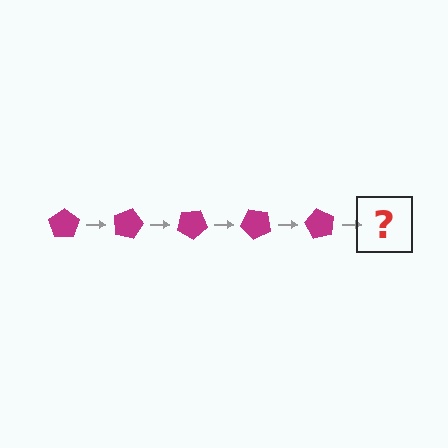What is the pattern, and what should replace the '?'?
The pattern is that the pentagon rotates 15 degrees each step. The '?' should be a magenta pentagon rotated 75 degrees.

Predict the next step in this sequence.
The next step is a magenta pentagon rotated 75 degrees.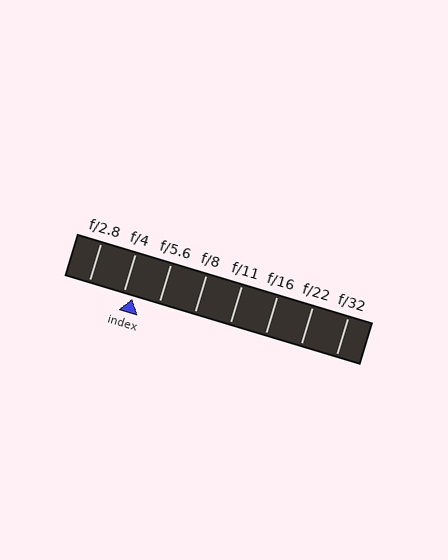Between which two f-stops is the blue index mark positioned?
The index mark is between f/4 and f/5.6.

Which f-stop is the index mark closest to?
The index mark is closest to f/4.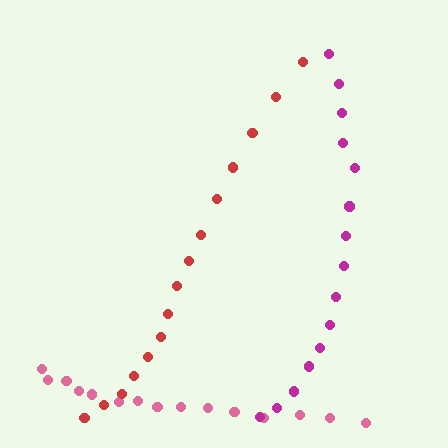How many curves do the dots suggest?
There are 3 distinct paths.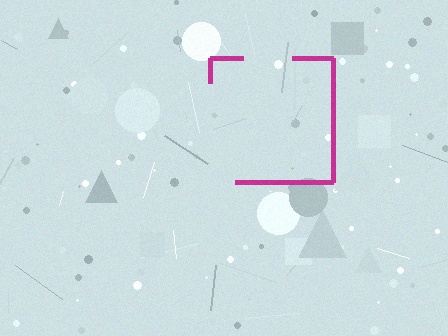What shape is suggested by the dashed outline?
The dashed outline suggests a square.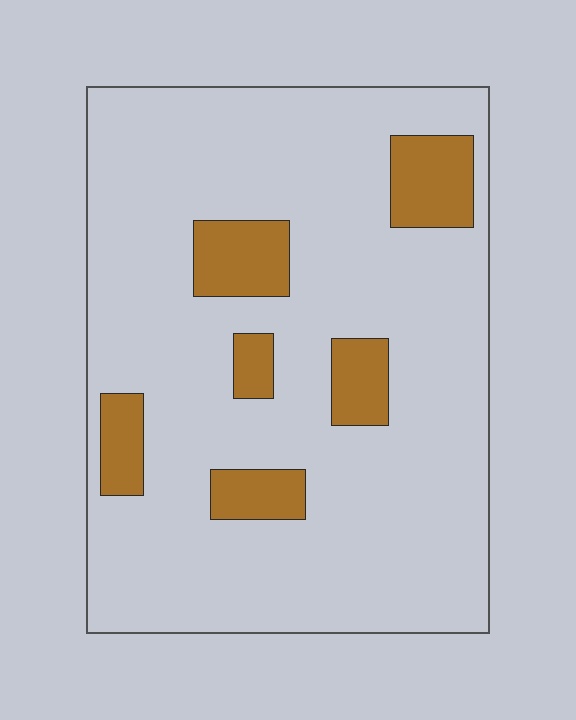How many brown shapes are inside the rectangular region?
6.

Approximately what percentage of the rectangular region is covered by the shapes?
Approximately 15%.